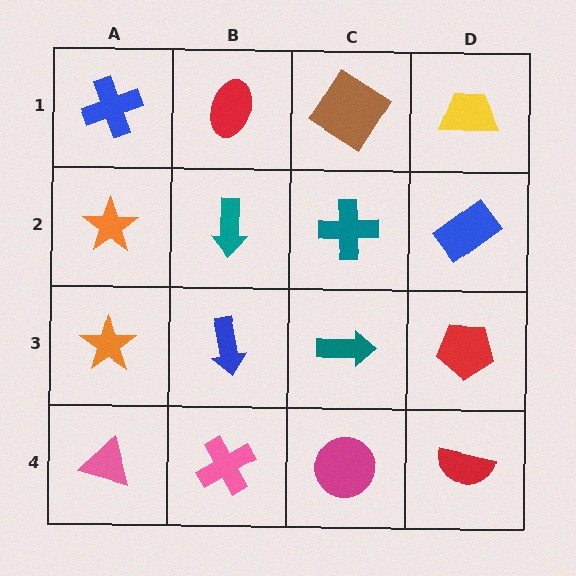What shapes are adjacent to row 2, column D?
A yellow trapezoid (row 1, column D), a red pentagon (row 3, column D), a teal cross (row 2, column C).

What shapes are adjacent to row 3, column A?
An orange star (row 2, column A), a pink triangle (row 4, column A), a blue arrow (row 3, column B).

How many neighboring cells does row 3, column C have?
4.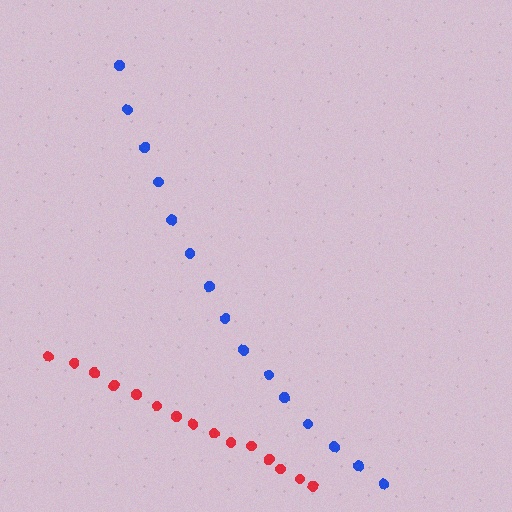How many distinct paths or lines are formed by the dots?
There are 2 distinct paths.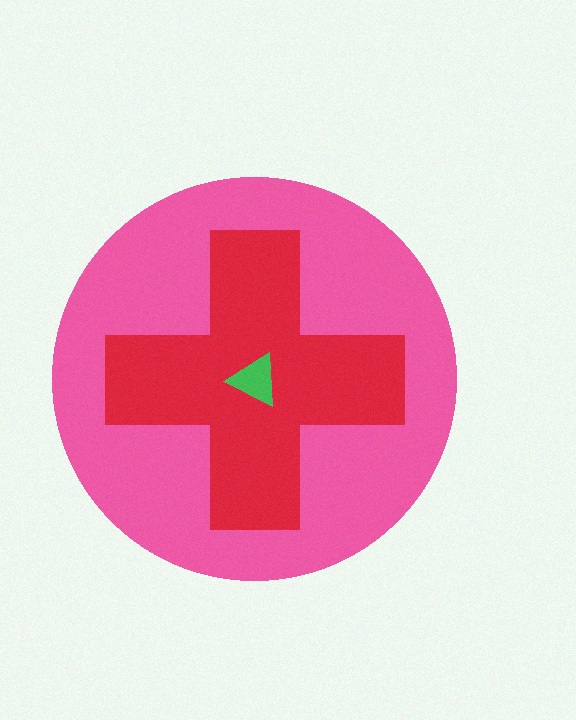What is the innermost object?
The green triangle.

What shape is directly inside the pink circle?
The red cross.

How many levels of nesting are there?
3.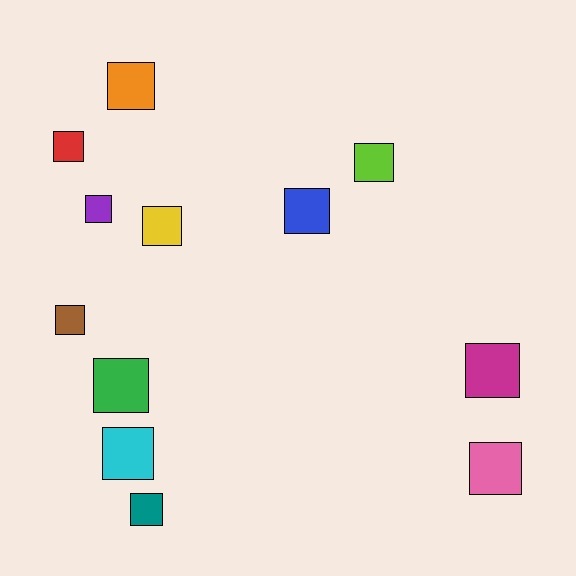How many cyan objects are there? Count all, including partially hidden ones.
There is 1 cyan object.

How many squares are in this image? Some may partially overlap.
There are 12 squares.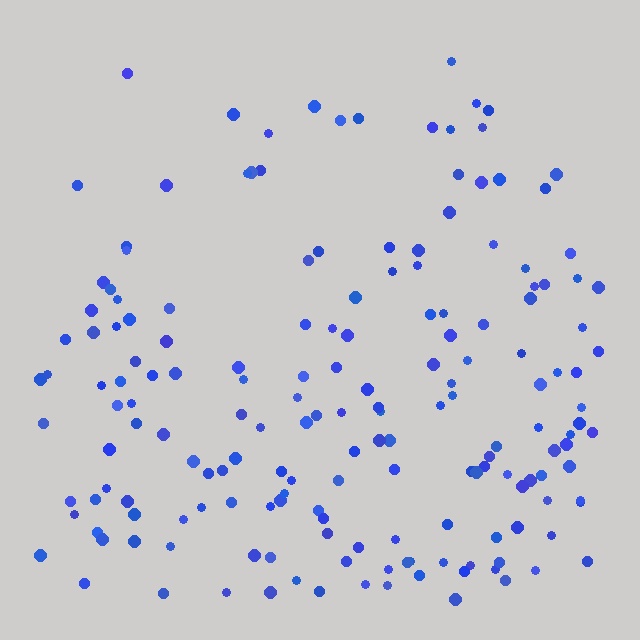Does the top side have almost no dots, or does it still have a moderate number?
Still a moderate number, just noticeably fewer than the bottom.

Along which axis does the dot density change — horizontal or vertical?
Vertical.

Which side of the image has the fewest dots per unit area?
The top.